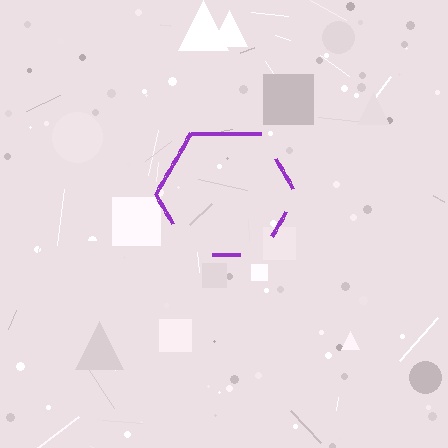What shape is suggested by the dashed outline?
The dashed outline suggests a hexagon.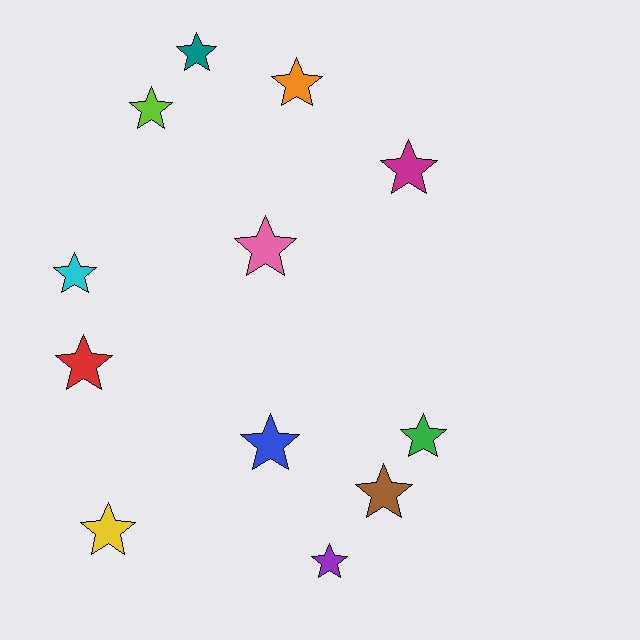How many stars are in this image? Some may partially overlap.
There are 12 stars.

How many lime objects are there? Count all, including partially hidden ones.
There is 1 lime object.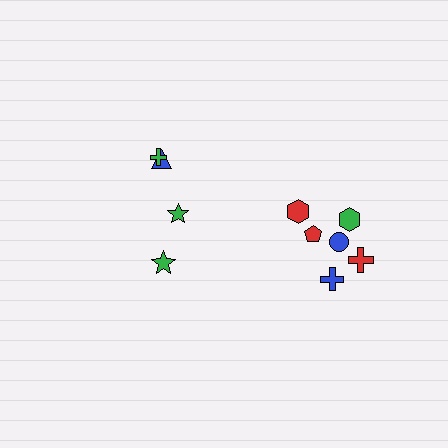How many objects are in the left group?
There are 4 objects.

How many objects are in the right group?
There are 6 objects.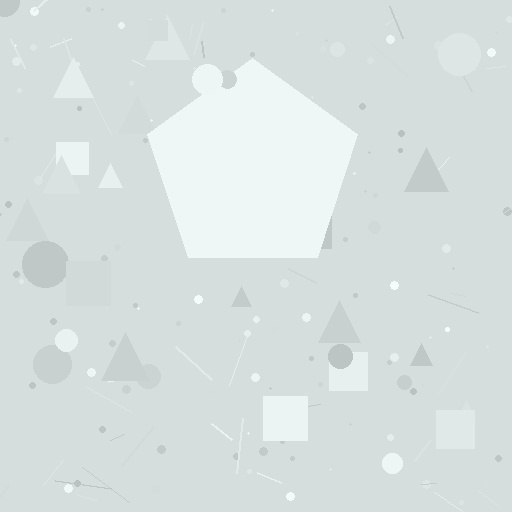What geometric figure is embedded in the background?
A pentagon is embedded in the background.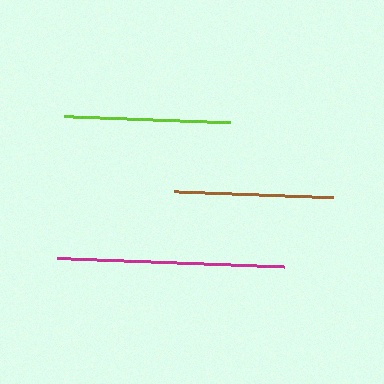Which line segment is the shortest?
The brown line is the shortest at approximately 159 pixels.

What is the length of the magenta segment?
The magenta segment is approximately 226 pixels long.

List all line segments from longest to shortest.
From longest to shortest: magenta, lime, brown.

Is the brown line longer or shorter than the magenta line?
The magenta line is longer than the brown line.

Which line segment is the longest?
The magenta line is the longest at approximately 226 pixels.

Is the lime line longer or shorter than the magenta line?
The magenta line is longer than the lime line.